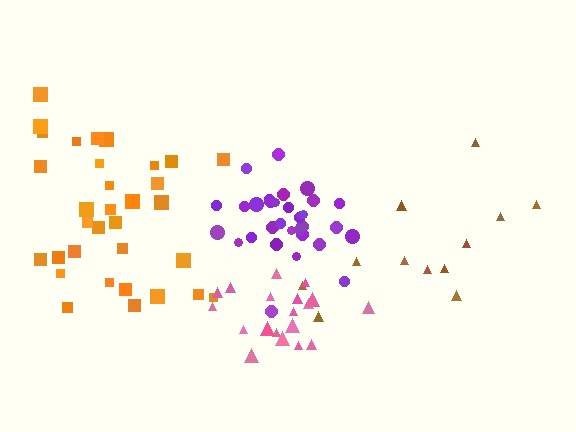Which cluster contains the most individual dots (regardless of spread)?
Orange (33).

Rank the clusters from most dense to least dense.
purple, pink, orange, brown.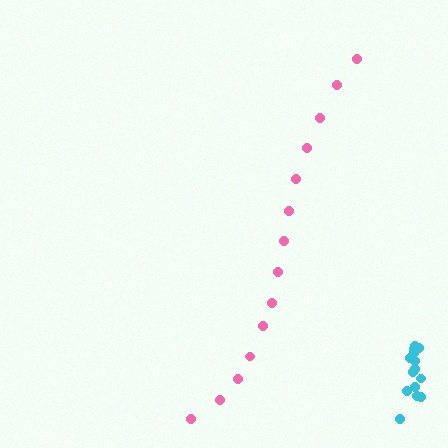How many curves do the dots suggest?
There are 2 distinct paths.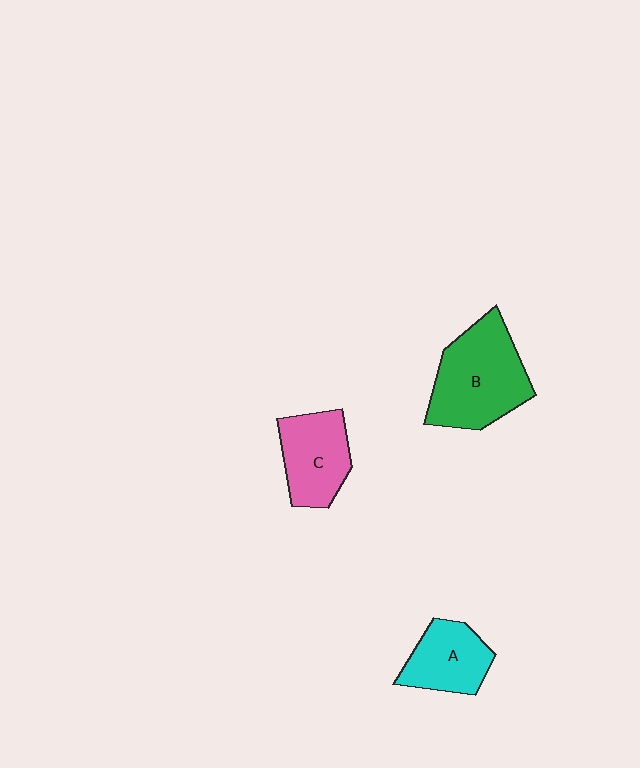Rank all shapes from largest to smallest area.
From largest to smallest: B (green), C (pink), A (cyan).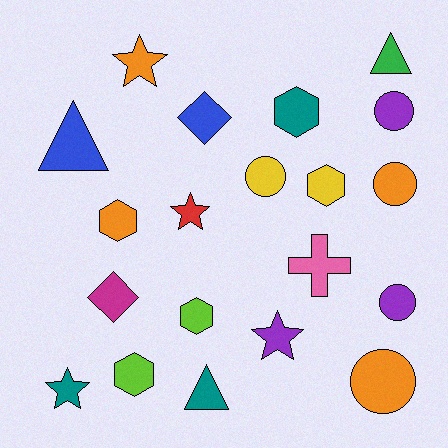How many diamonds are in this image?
There are 2 diamonds.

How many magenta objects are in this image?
There is 1 magenta object.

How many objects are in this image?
There are 20 objects.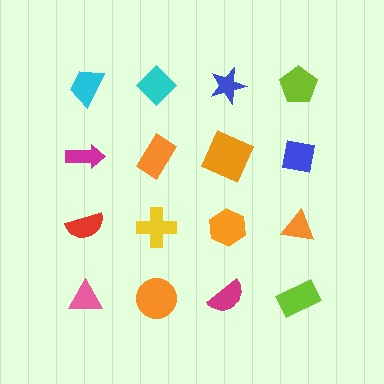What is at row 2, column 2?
An orange rectangle.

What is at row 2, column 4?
A blue square.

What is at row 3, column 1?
A red semicircle.